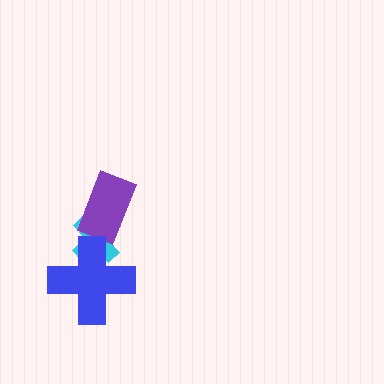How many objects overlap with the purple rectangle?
1 object overlaps with the purple rectangle.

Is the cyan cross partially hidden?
Yes, it is partially covered by another shape.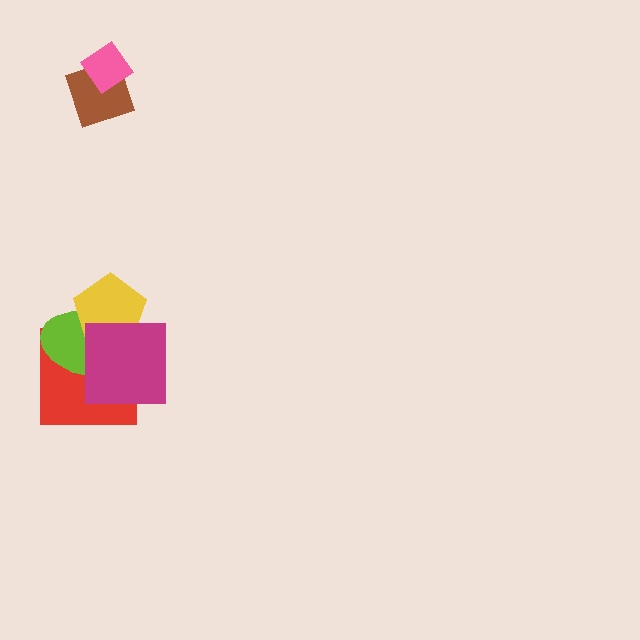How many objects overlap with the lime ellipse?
3 objects overlap with the lime ellipse.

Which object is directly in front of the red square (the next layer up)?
The lime ellipse is directly in front of the red square.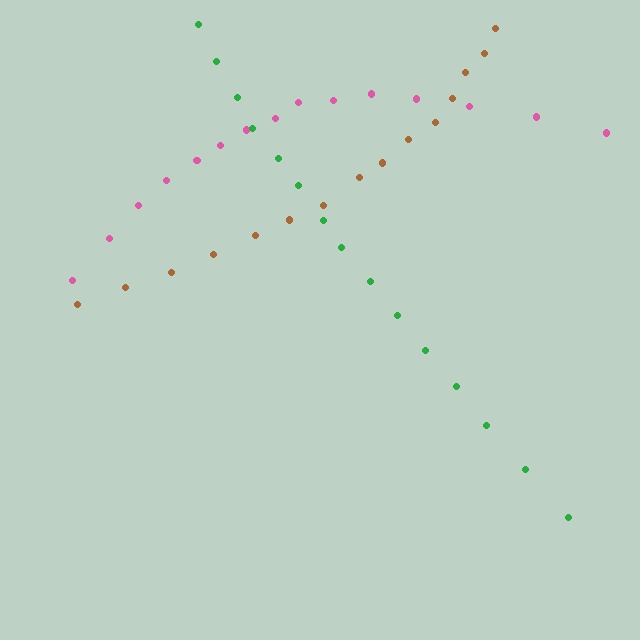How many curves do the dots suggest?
There are 3 distinct paths.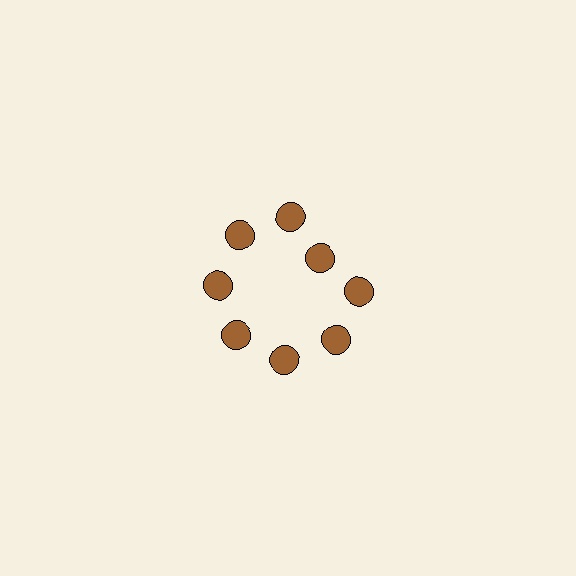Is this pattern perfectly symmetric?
No. The 8 brown circles are arranged in a ring, but one element near the 2 o'clock position is pulled inward toward the center, breaking the 8-fold rotational symmetry.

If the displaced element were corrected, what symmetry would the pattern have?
It would have 8-fold rotational symmetry — the pattern would map onto itself every 45 degrees.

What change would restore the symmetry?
The symmetry would be restored by moving it outward, back onto the ring so that all 8 circles sit at equal angles and equal distance from the center.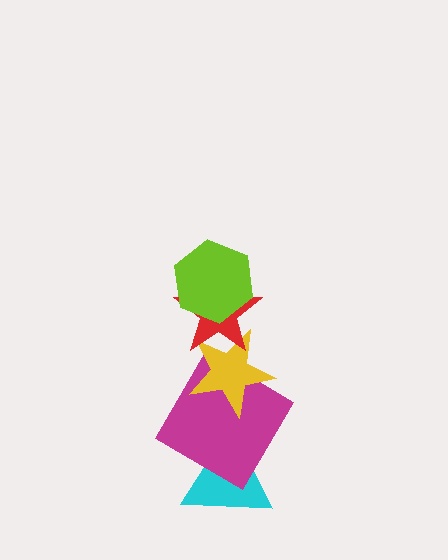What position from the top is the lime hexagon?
The lime hexagon is 1st from the top.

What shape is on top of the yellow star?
The red star is on top of the yellow star.